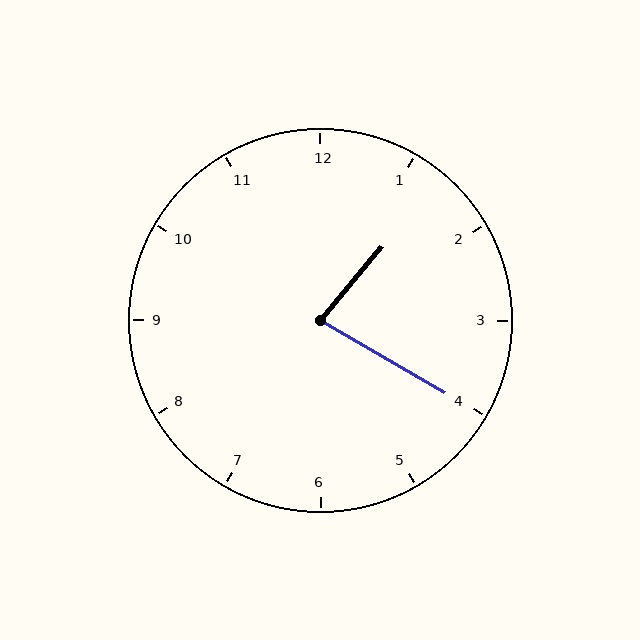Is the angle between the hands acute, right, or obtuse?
It is acute.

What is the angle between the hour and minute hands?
Approximately 80 degrees.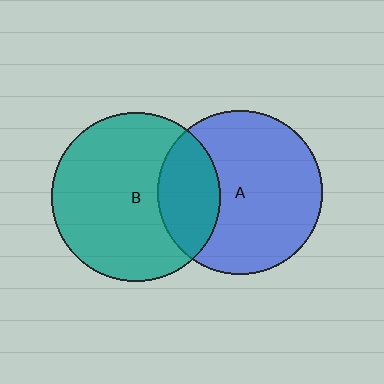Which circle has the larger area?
Circle B (teal).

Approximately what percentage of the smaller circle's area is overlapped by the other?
Approximately 25%.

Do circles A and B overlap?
Yes.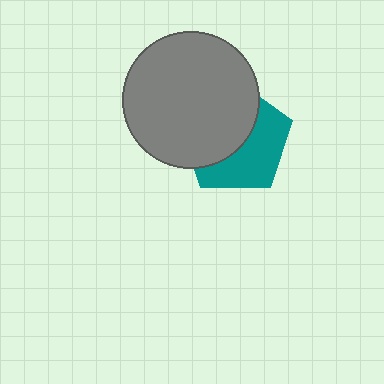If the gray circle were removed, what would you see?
You would see the complete teal pentagon.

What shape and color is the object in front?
The object in front is a gray circle.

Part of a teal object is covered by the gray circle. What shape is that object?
It is a pentagon.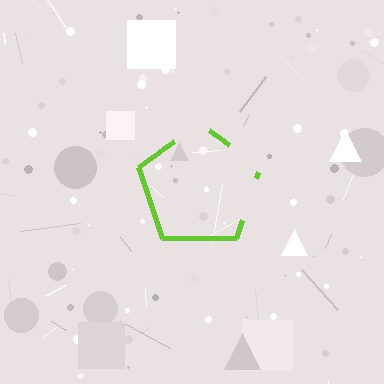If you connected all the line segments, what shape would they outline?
They would outline a pentagon.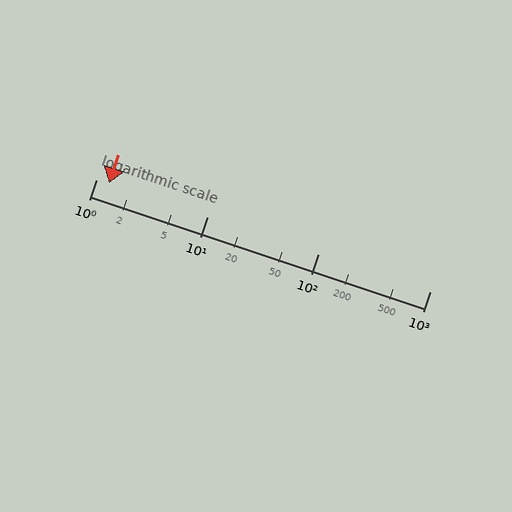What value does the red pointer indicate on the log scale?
The pointer indicates approximately 1.3.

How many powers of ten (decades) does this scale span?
The scale spans 3 decades, from 1 to 1000.